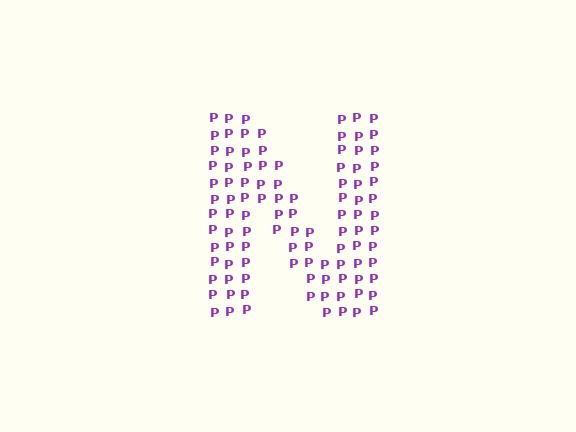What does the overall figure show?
The overall figure shows the letter N.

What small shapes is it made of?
It is made of small letter P's.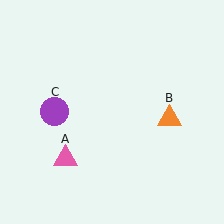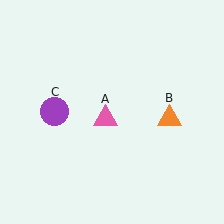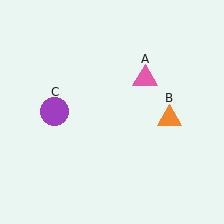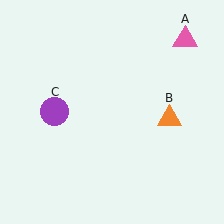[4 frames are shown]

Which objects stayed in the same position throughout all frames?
Orange triangle (object B) and purple circle (object C) remained stationary.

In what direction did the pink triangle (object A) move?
The pink triangle (object A) moved up and to the right.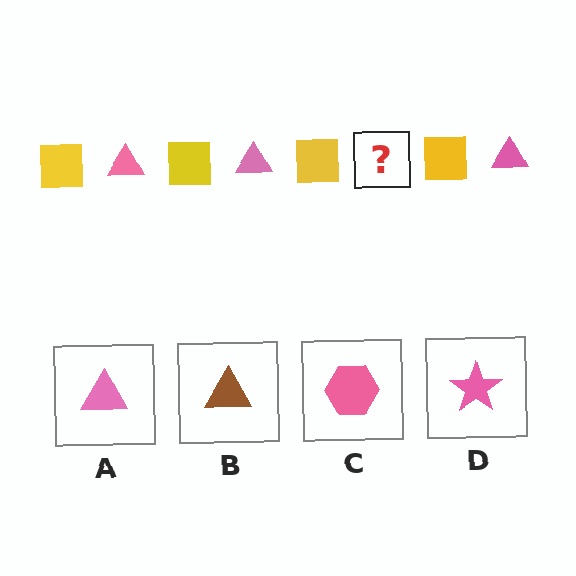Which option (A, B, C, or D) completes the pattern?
A.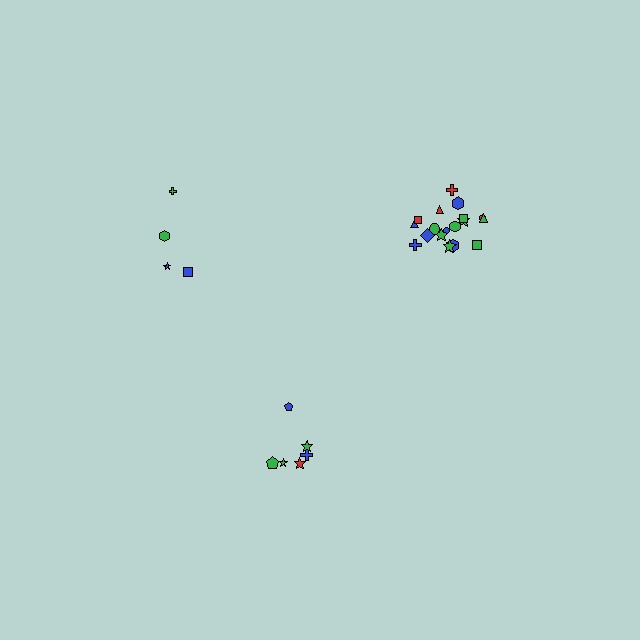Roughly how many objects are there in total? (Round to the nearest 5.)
Roughly 30 objects in total.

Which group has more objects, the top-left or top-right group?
The top-right group.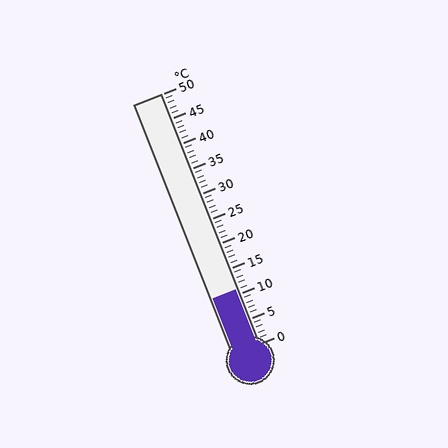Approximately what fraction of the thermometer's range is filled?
The thermometer is filled to approximately 20% of its range.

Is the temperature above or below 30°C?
The temperature is below 30°C.